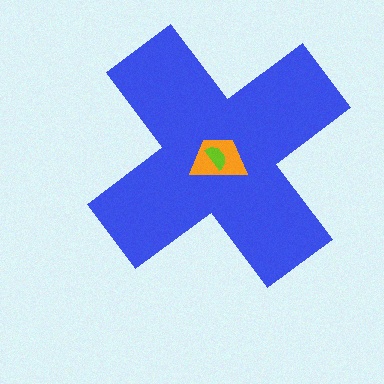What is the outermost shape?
The blue cross.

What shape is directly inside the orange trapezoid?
The lime semicircle.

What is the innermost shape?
The lime semicircle.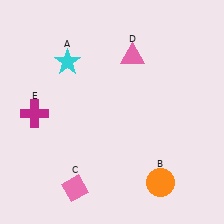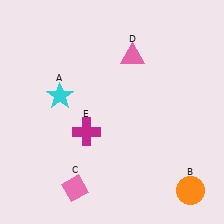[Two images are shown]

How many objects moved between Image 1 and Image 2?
3 objects moved between the two images.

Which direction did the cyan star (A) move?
The cyan star (A) moved down.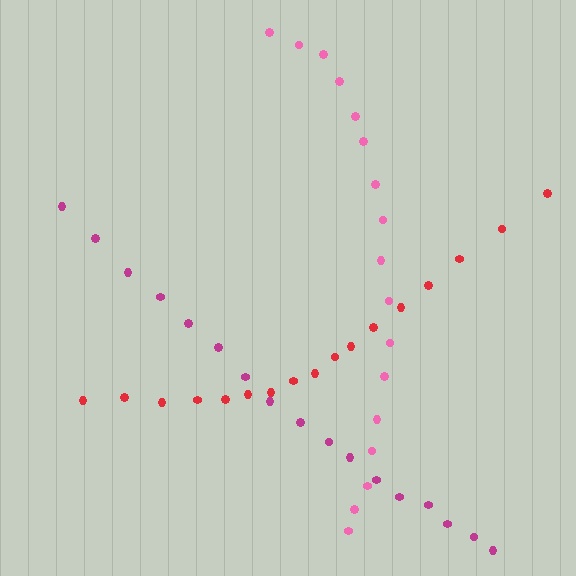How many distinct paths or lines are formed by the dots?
There are 3 distinct paths.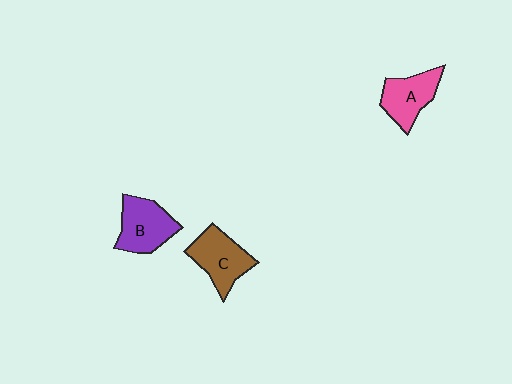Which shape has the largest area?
Shape C (brown).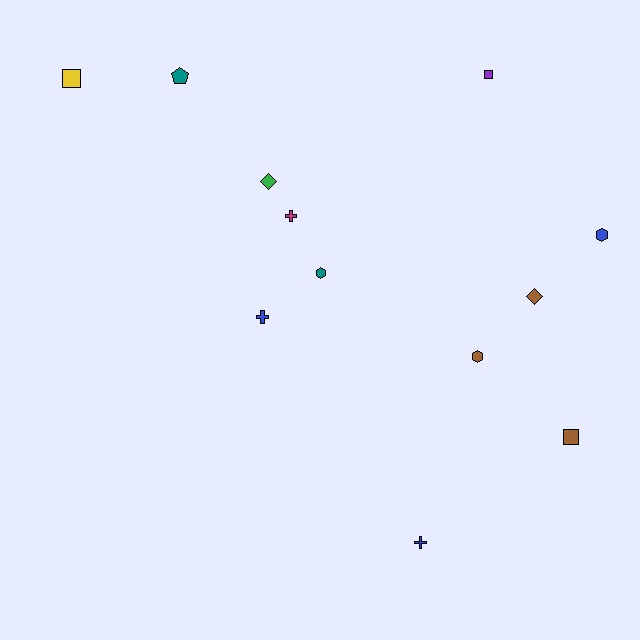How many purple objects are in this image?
There is 1 purple object.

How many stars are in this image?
There are no stars.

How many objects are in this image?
There are 12 objects.